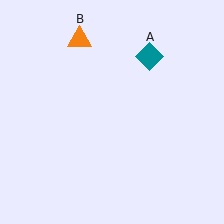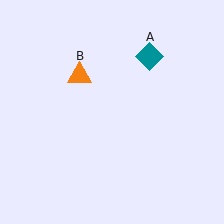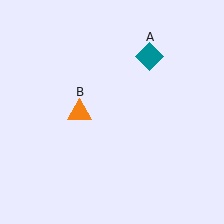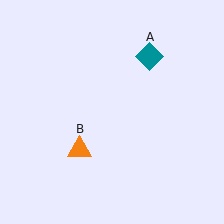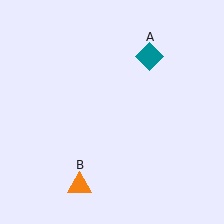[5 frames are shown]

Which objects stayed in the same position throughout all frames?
Teal diamond (object A) remained stationary.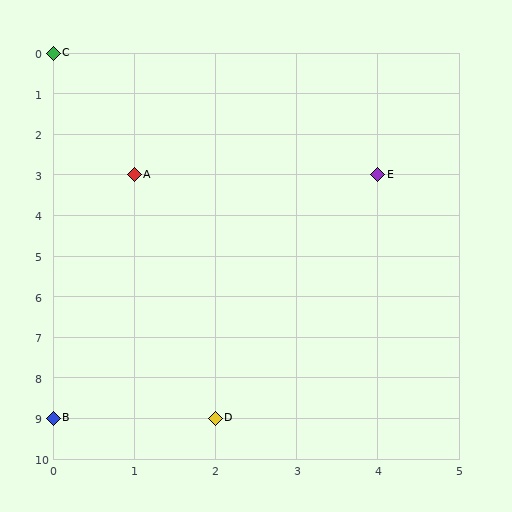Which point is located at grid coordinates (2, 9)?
Point D is at (2, 9).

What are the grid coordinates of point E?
Point E is at grid coordinates (4, 3).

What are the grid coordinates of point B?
Point B is at grid coordinates (0, 9).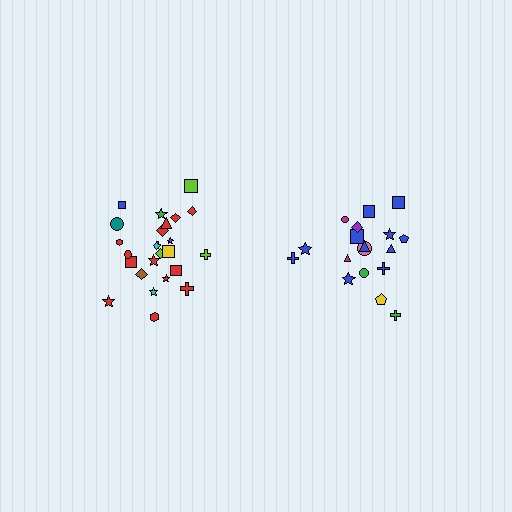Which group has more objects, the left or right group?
The left group.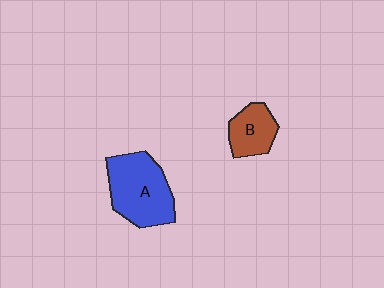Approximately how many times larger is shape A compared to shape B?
Approximately 1.9 times.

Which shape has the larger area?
Shape A (blue).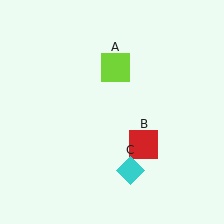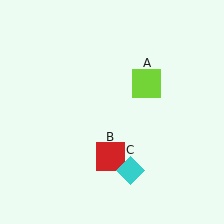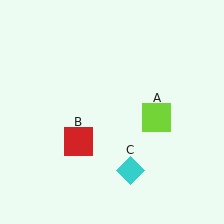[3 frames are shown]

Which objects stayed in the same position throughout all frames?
Cyan diamond (object C) remained stationary.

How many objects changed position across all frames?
2 objects changed position: lime square (object A), red square (object B).